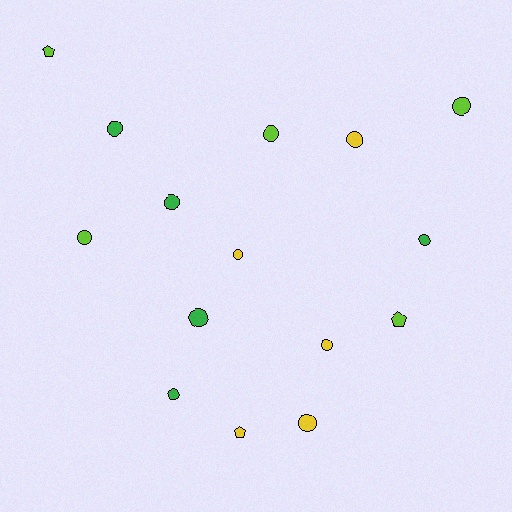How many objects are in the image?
There are 15 objects.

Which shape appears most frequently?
Circle, with 12 objects.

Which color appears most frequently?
Green, with 5 objects.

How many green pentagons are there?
There are no green pentagons.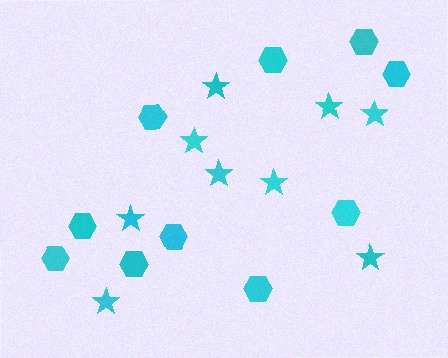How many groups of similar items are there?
There are 2 groups: one group of hexagons (10) and one group of stars (9).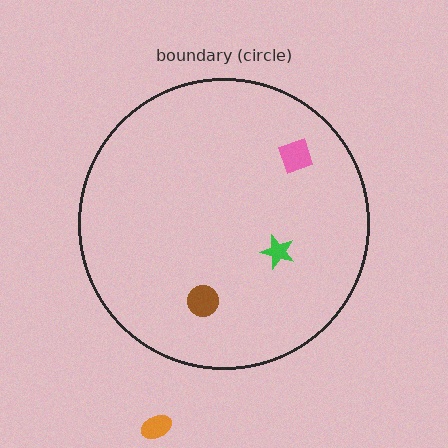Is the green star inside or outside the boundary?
Inside.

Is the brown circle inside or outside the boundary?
Inside.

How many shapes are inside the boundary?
3 inside, 1 outside.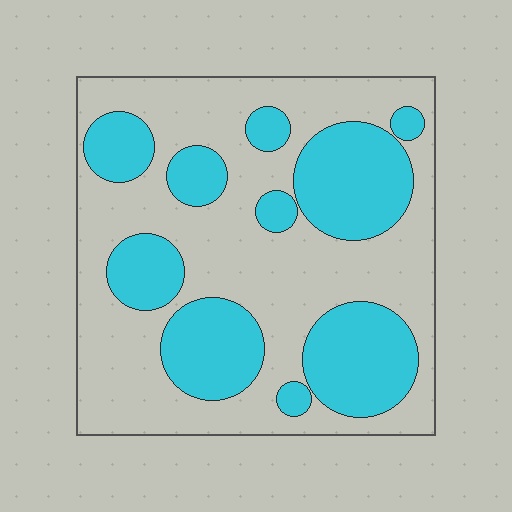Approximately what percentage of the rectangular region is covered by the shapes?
Approximately 35%.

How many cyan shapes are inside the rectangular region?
10.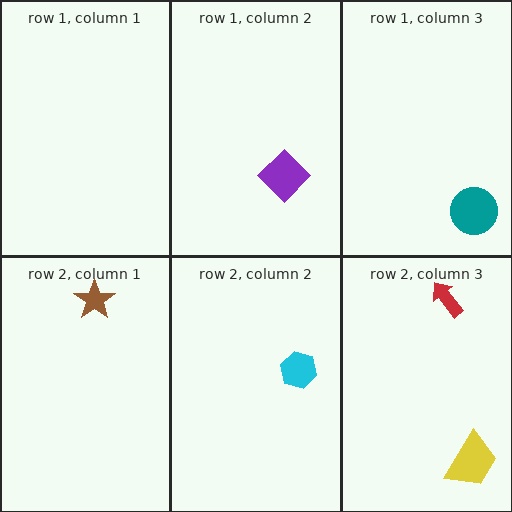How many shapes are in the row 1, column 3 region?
1.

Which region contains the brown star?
The row 2, column 1 region.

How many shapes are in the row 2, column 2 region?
1.